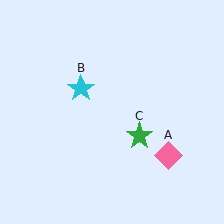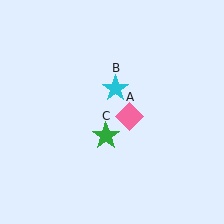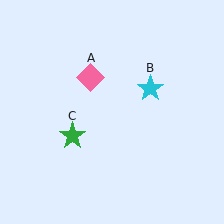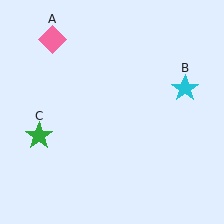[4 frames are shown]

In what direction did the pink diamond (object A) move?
The pink diamond (object A) moved up and to the left.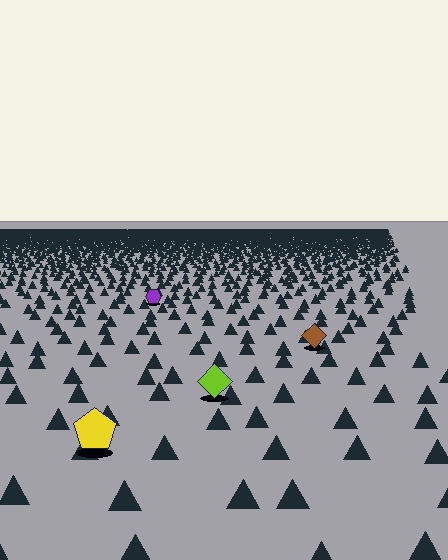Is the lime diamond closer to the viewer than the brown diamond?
Yes. The lime diamond is closer — you can tell from the texture gradient: the ground texture is coarser near it.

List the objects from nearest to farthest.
From nearest to farthest: the yellow pentagon, the lime diamond, the brown diamond, the purple hexagon.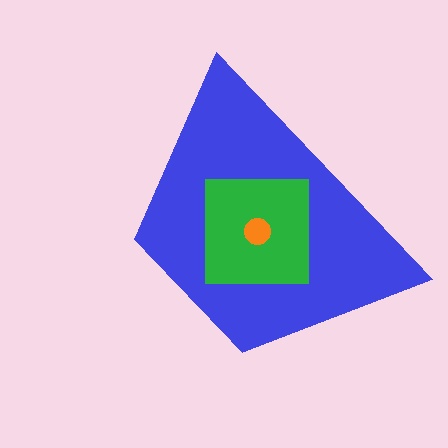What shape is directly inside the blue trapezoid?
The green square.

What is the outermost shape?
The blue trapezoid.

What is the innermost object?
The orange circle.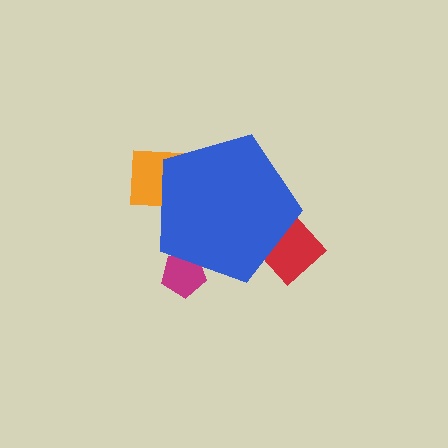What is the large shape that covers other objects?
A blue pentagon.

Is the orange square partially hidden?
Yes, the orange square is partially hidden behind the blue pentagon.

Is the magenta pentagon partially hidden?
Yes, the magenta pentagon is partially hidden behind the blue pentagon.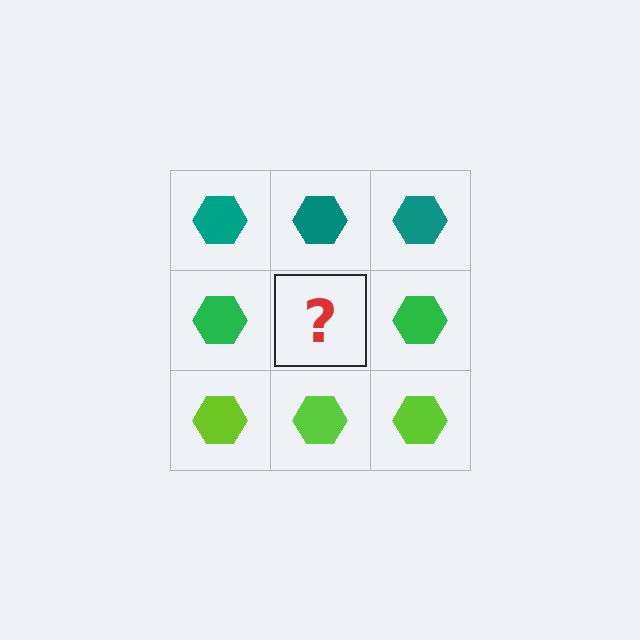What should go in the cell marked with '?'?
The missing cell should contain a green hexagon.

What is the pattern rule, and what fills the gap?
The rule is that each row has a consistent color. The gap should be filled with a green hexagon.